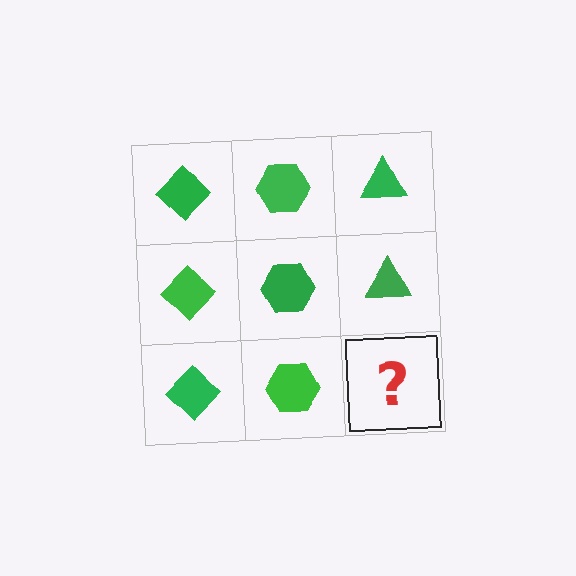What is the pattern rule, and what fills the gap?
The rule is that each column has a consistent shape. The gap should be filled with a green triangle.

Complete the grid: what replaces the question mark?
The question mark should be replaced with a green triangle.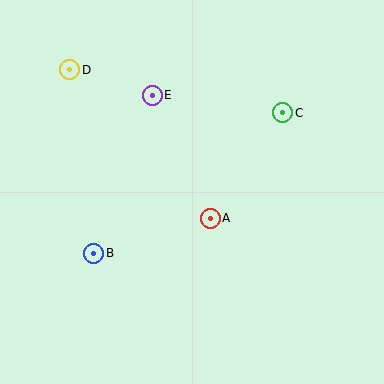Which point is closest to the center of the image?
Point A at (210, 218) is closest to the center.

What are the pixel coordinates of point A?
Point A is at (210, 218).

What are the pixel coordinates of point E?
Point E is at (152, 95).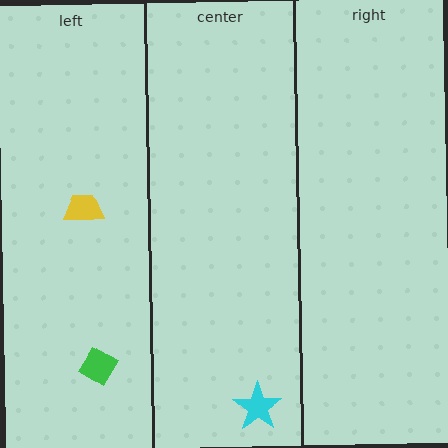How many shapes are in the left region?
2.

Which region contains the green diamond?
The left region.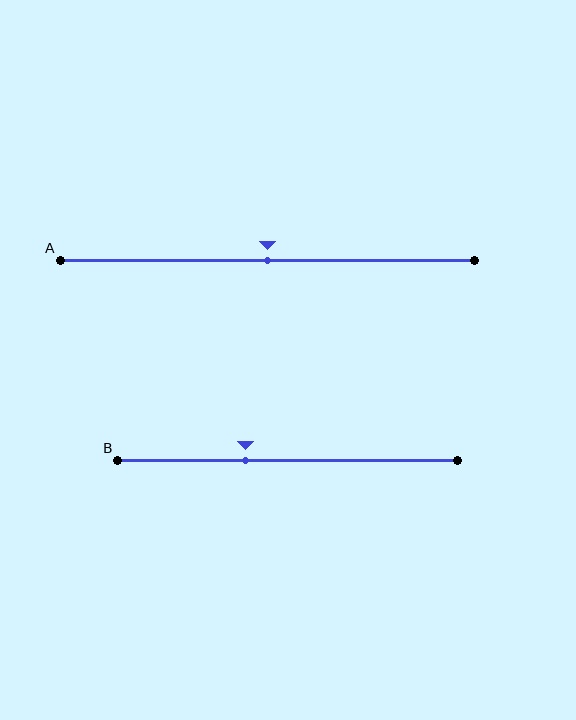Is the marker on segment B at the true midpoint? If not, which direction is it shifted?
No, the marker on segment B is shifted to the left by about 12% of the segment length.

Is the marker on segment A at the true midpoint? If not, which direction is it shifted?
Yes, the marker on segment A is at the true midpoint.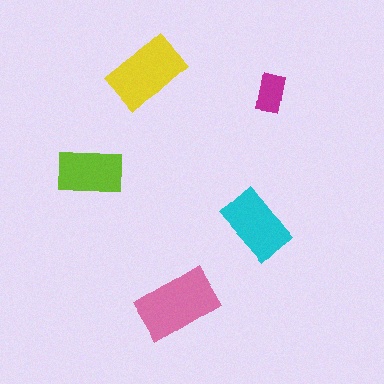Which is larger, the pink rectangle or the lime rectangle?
The pink one.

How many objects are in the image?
There are 5 objects in the image.